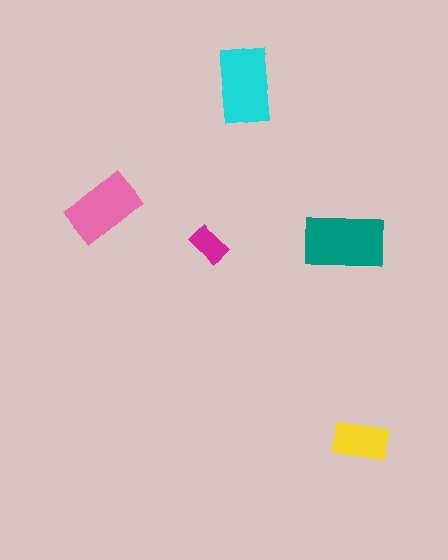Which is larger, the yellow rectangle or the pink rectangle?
The pink one.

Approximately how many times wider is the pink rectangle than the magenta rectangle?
About 2 times wider.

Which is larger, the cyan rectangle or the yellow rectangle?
The cyan one.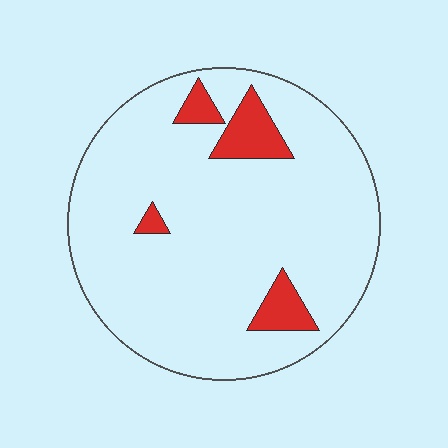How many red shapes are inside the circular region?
4.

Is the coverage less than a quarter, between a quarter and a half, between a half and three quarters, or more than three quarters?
Less than a quarter.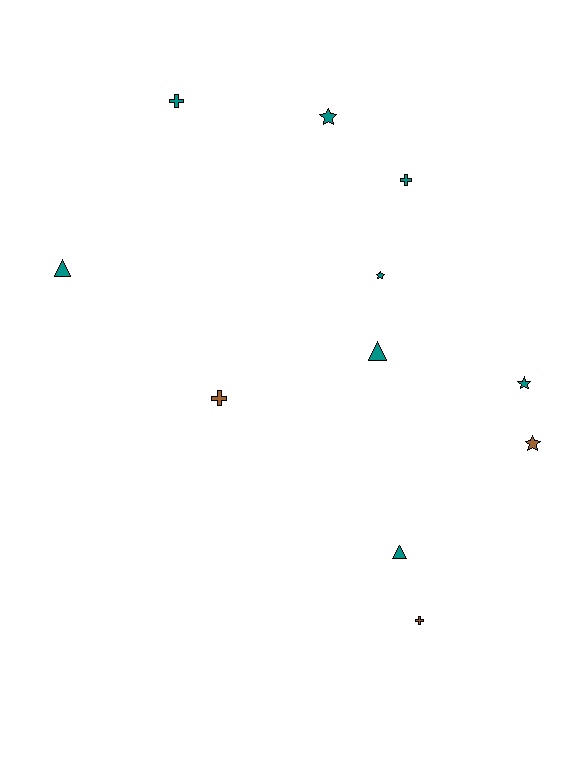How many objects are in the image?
There are 11 objects.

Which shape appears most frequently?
Star, with 4 objects.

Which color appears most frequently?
Teal, with 8 objects.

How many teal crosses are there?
There are 2 teal crosses.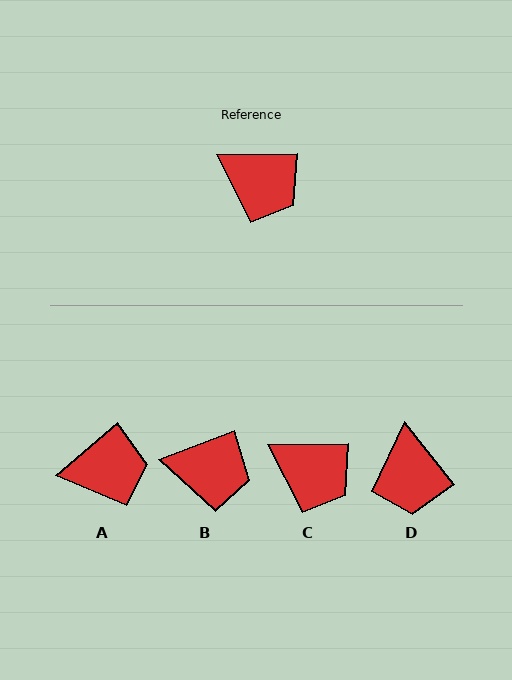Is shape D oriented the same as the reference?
No, it is off by about 52 degrees.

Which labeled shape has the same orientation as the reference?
C.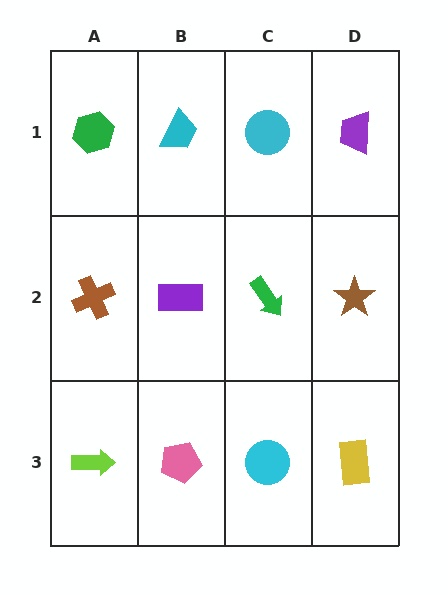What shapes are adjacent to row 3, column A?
A brown cross (row 2, column A), a pink pentagon (row 3, column B).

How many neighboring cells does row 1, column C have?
3.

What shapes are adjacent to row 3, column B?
A purple rectangle (row 2, column B), a lime arrow (row 3, column A), a cyan circle (row 3, column C).